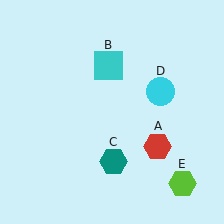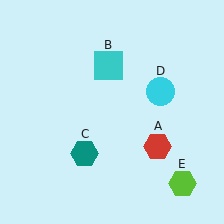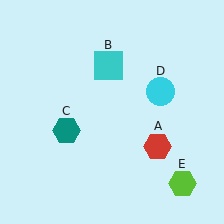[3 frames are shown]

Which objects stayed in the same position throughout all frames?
Red hexagon (object A) and cyan square (object B) and cyan circle (object D) and lime hexagon (object E) remained stationary.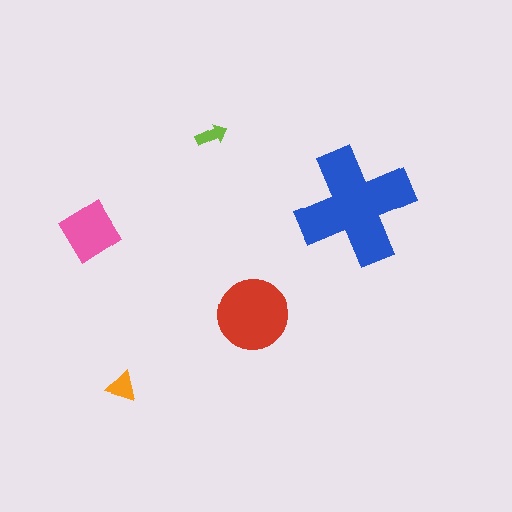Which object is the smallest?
The lime arrow.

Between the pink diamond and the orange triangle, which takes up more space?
The pink diamond.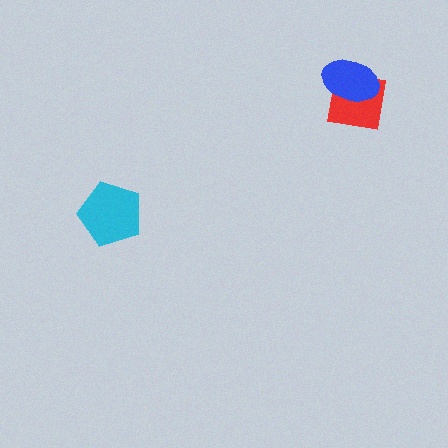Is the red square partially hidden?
Yes, it is partially covered by another shape.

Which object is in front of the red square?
The blue ellipse is in front of the red square.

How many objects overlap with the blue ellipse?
1 object overlaps with the blue ellipse.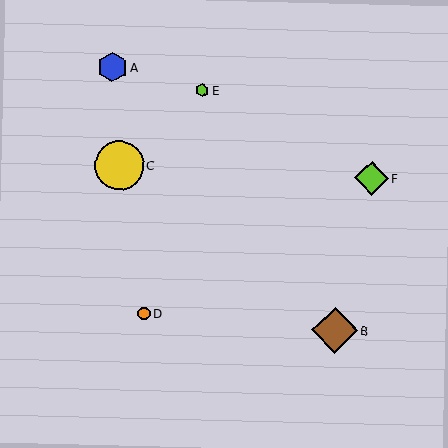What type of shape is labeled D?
Shape D is an orange circle.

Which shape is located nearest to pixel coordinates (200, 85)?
The lime hexagon (labeled E) at (202, 90) is nearest to that location.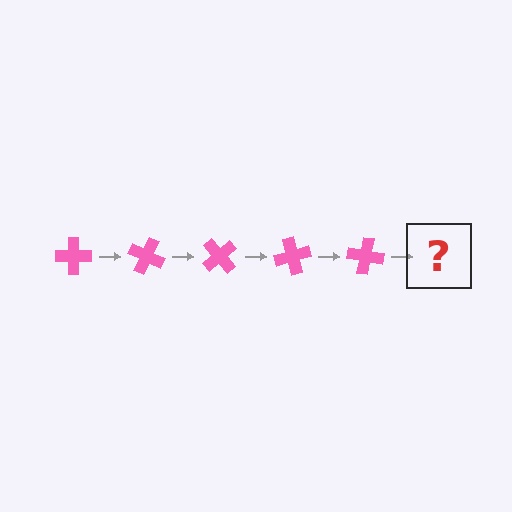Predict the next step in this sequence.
The next step is a pink cross rotated 125 degrees.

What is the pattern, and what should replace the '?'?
The pattern is that the cross rotates 25 degrees each step. The '?' should be a pink cross rotated 125 degrees.